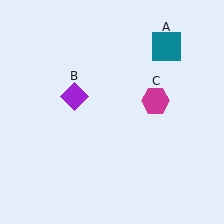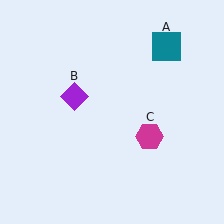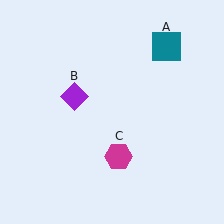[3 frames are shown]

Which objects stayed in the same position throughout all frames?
Teal square (object A) and purple diamond (object B) remained stationary.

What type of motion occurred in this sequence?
The magenta hexagon (object C) rotated clockwise around the center of the scene.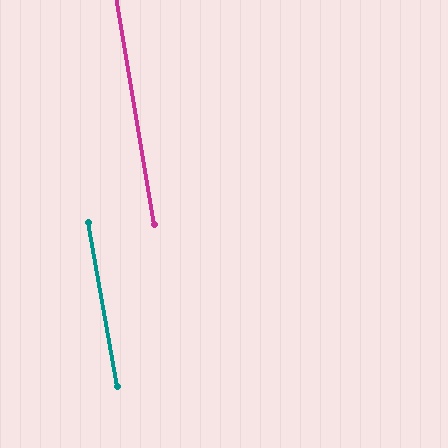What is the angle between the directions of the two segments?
Approximately 1 degree.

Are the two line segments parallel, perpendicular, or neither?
Parallel — their directions differ by only 0.8°.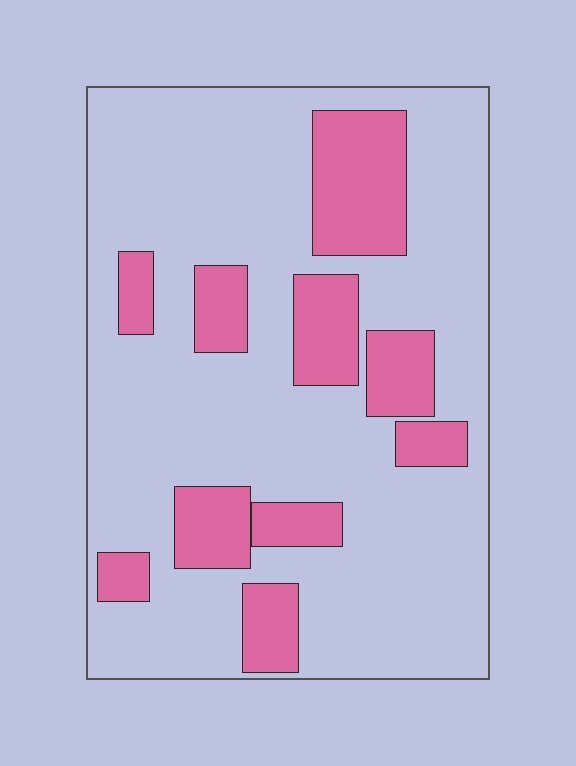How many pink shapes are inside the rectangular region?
10.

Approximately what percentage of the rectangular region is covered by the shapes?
Approximately 25%.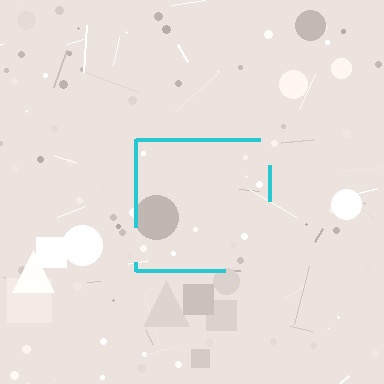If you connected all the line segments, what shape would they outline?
They would outline a square.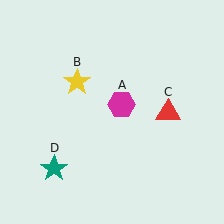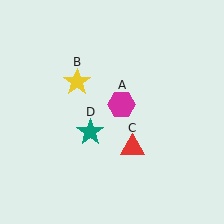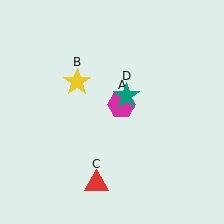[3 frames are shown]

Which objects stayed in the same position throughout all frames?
Magenta hexagon (object A) and yellow star (object B) remained stationary.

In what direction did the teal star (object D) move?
The teal star (object D) moved up and to the right.